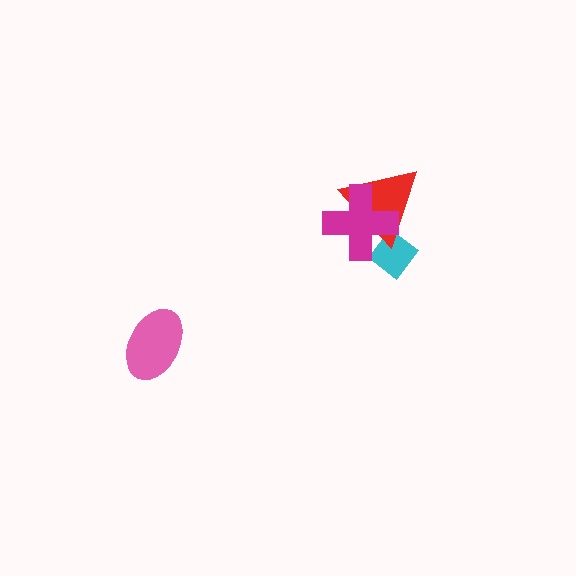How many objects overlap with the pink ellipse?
0 objects overlap with the pink ellipse.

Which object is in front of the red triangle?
The magenta cross is in front of the red triangle.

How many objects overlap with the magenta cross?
2 objects overlap with the magenta cross.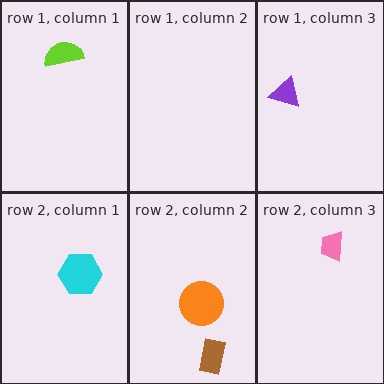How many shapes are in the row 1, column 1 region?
1.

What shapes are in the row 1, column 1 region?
The lime semicircle.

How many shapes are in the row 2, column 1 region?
1.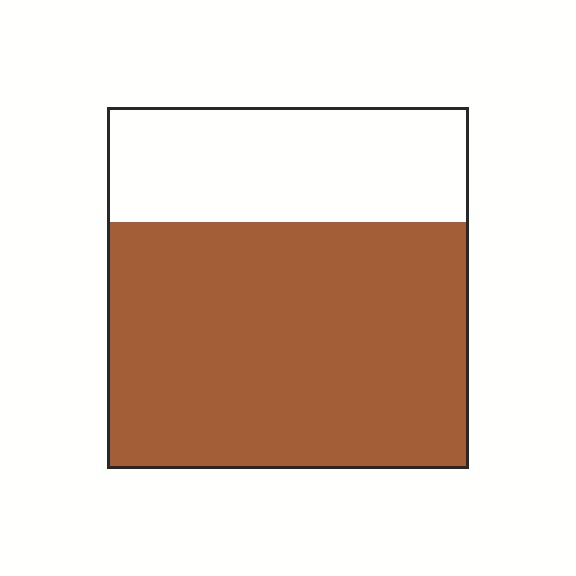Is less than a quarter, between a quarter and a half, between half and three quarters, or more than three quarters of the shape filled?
Between half and three quarters.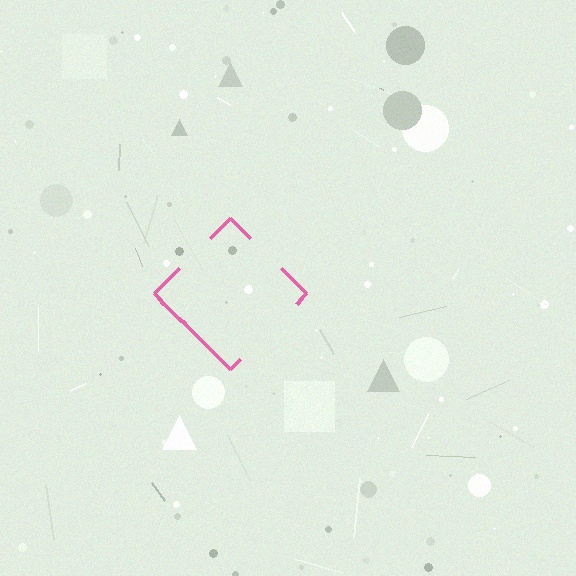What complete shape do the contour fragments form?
The contour fragments form a diamond.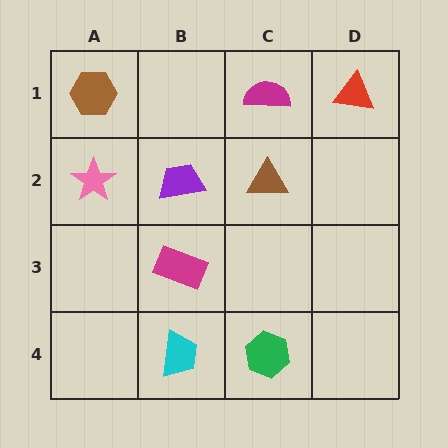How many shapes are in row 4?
2 shapes.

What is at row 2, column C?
A brown triangle.